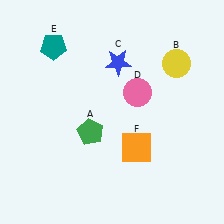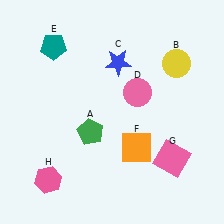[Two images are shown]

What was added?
A pink square (G), a pink hexagon (H) were added in Image 2.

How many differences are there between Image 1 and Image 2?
There are 2 differences between the two images.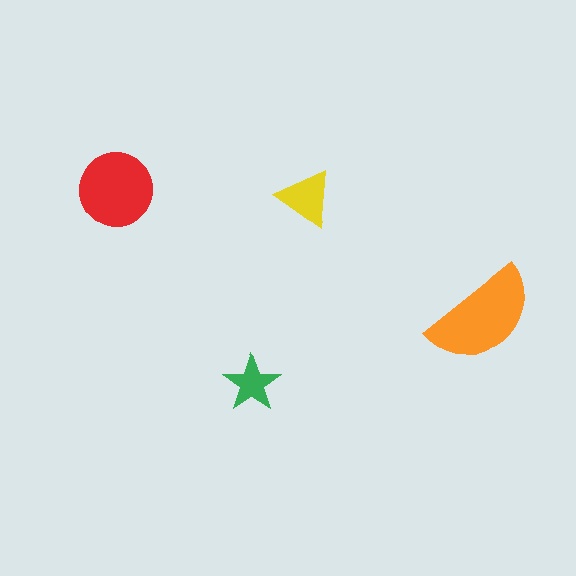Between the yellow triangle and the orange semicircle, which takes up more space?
The orange semicircle.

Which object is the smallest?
The green star.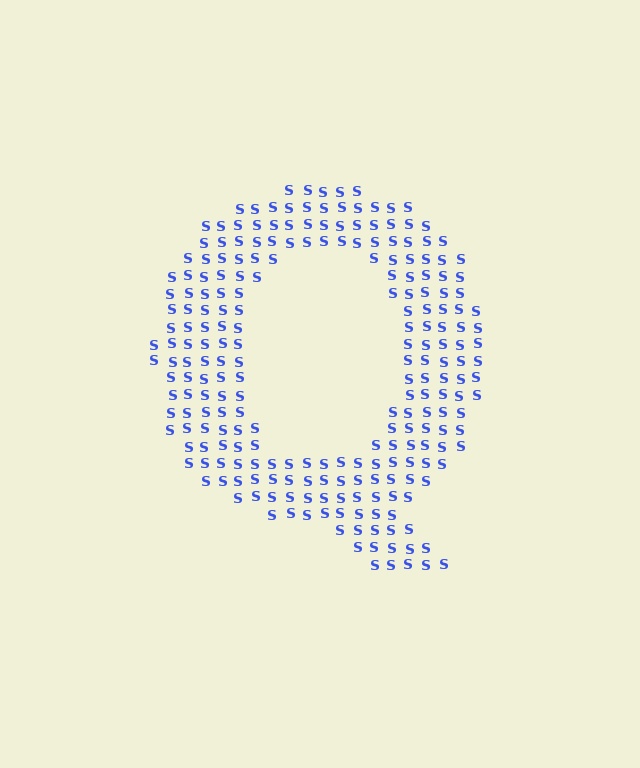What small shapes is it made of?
It is made of small letter S's.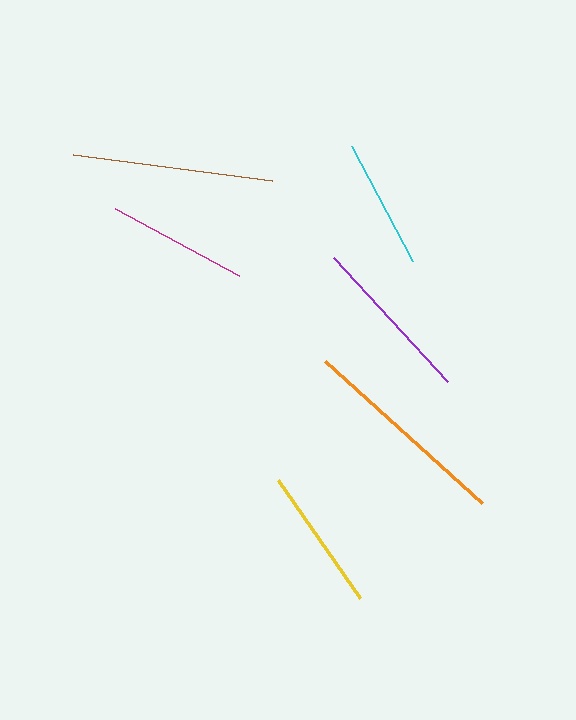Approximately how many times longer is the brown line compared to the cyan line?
The brown line is approximately 1.5 times the length of the cyan line.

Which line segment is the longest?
The orange line is the longest at approximately 212 pixels.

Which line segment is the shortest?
The cyan line is the shortest at approximately 131 pixels.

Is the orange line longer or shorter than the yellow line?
The orange line is longer than the yellow line.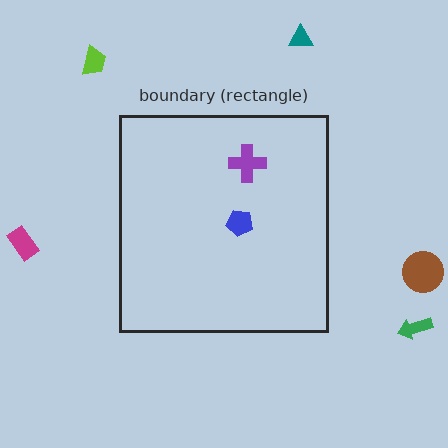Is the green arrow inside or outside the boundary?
Outside.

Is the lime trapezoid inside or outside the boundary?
Outside.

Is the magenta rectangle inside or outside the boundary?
Outside.